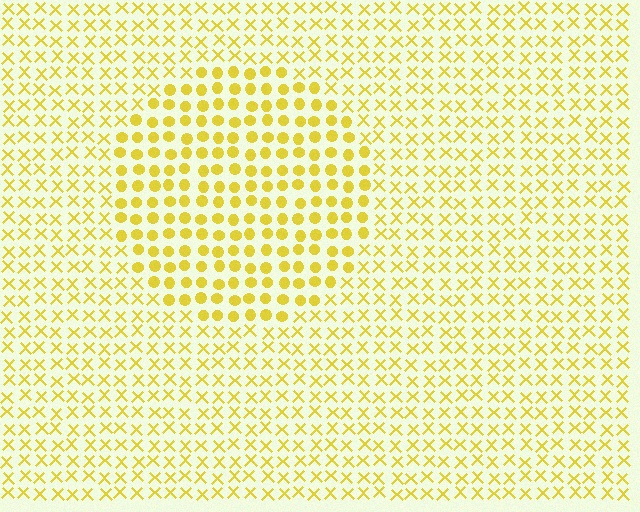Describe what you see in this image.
The image is filled with small yellow elements arranged in a uniform grid. A circle-shaped region contains circles, while the surrounding area contains X marks. The boundary is defined purely by the change in element shape.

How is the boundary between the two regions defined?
The boundary is defined by a change in element shape: circles inside vs. X marks outside. All elements share the same color and spacing.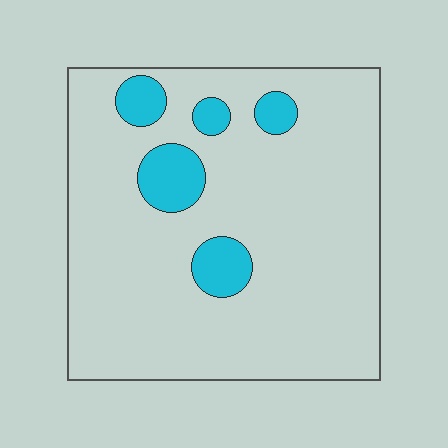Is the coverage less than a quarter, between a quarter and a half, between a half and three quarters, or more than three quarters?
Less than a quarter.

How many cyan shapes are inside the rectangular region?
5.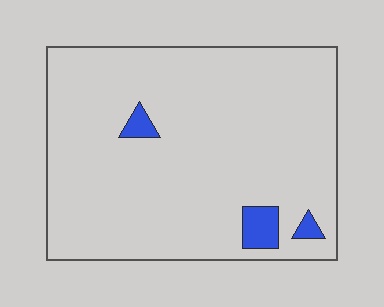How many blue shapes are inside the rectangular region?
3.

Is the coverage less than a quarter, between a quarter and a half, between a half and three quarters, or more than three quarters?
Less than a quarter.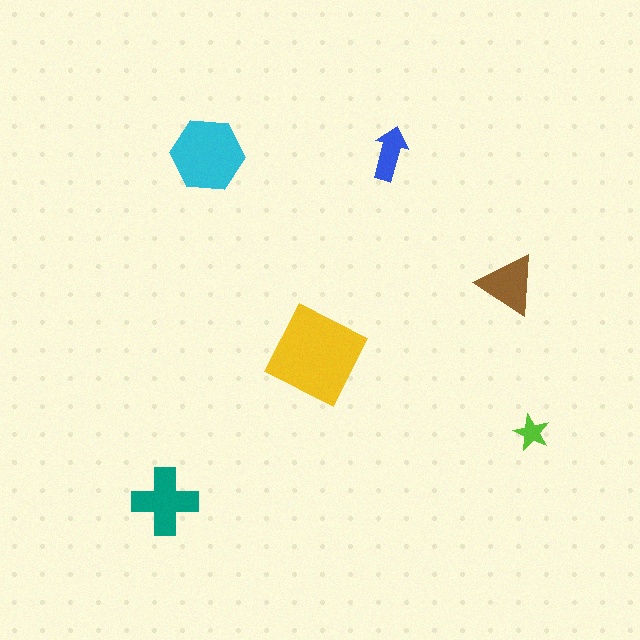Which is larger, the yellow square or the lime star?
The yellow square.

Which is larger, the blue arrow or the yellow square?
The yellow square.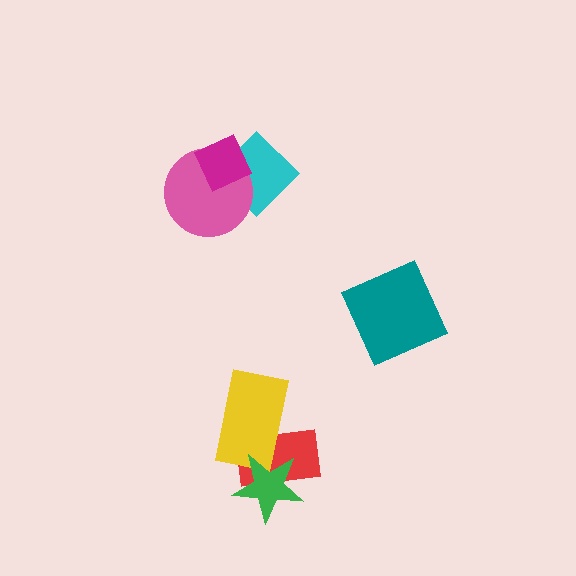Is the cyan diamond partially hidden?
Yes, it is partially covered by another shape.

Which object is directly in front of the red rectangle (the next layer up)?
The yellow rectangle is directly in front of the red rectangle.